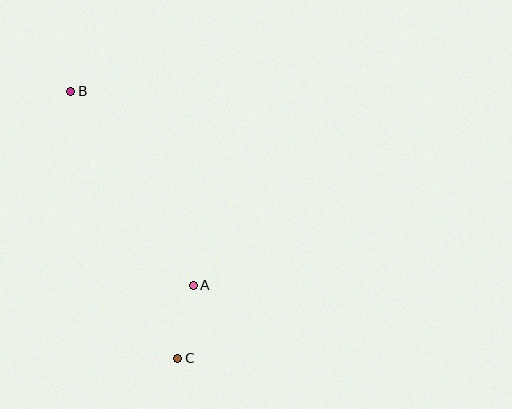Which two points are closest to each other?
Points A and C are closest to each other.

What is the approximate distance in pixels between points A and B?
The distance between A and B is approximately 230 pixels.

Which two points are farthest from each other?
Points B and C are farthest from each other.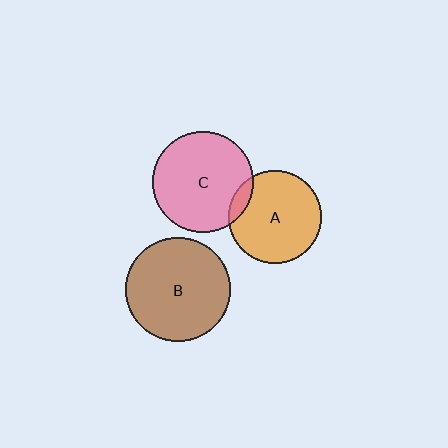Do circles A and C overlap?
Yes.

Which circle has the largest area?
Circle B (brown).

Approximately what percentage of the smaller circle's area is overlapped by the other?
Approximately 10%.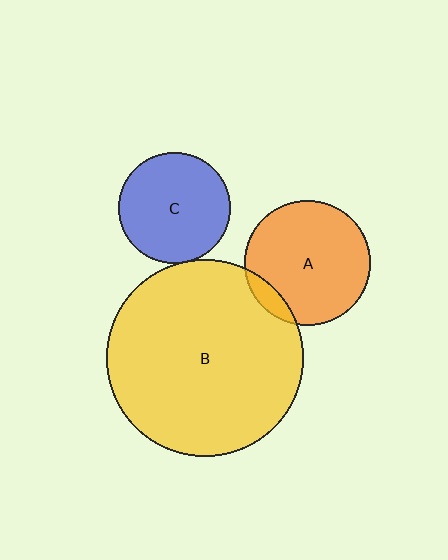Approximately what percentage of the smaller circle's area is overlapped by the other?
Approximately 5%.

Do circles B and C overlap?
Yes.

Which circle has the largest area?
Circle B (yellow).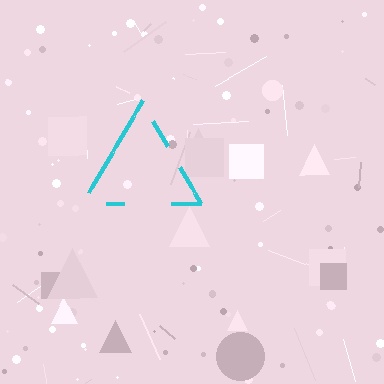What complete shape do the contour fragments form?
The contour fragments form a triangle.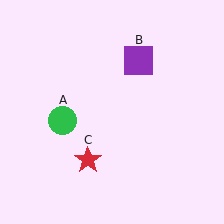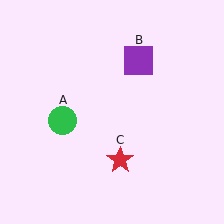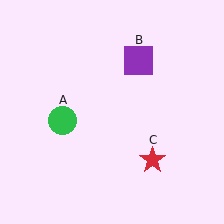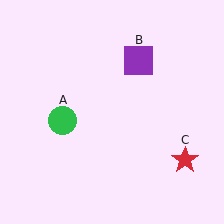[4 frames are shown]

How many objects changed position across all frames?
1 object changed position: red star (object C).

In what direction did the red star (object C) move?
The red star (object C) moved right.